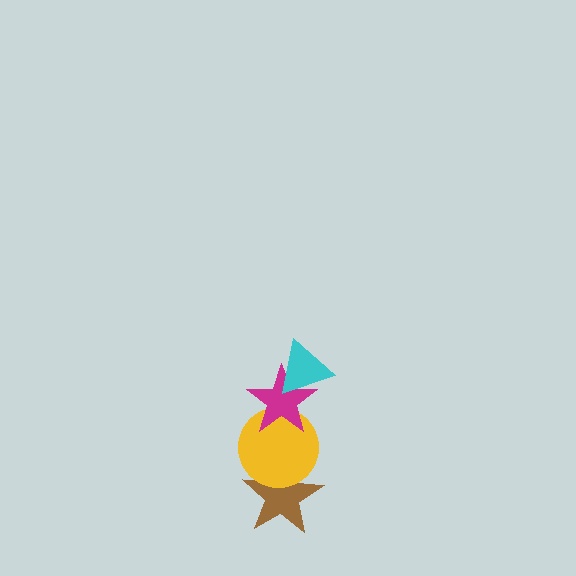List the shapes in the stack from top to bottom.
From top to bottom: the cyan triangle, the magenta star, the yellow circle, the brown star.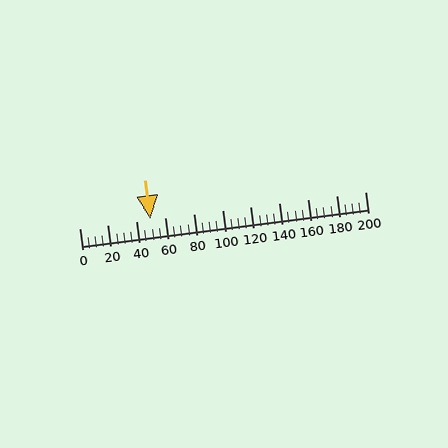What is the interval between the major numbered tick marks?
The major tick marks are spaced 20 units apart.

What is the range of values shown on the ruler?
The ruler shows values from 0 to 200.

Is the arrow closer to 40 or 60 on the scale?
The arrow is closer to 40.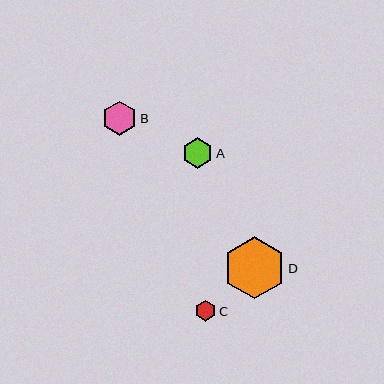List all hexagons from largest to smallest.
From largest to smallest: D, B, A, C.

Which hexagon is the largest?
Hexagon D is the largest with a size of approximately 62 pixels.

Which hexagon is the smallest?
Hexagon C is the smallest with a size of approximately 21 pixels.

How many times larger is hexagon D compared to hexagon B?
Hexagon D is approximately 1.8 times the size of hexagon B.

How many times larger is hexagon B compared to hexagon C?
Hexagon B is approximately 1.6 times the size of hexagon C.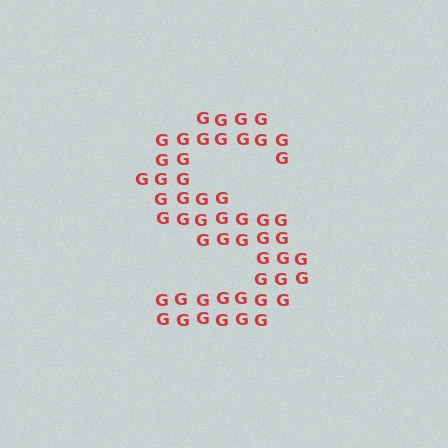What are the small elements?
The small elements are letter G's.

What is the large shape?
The large shape is the letter S.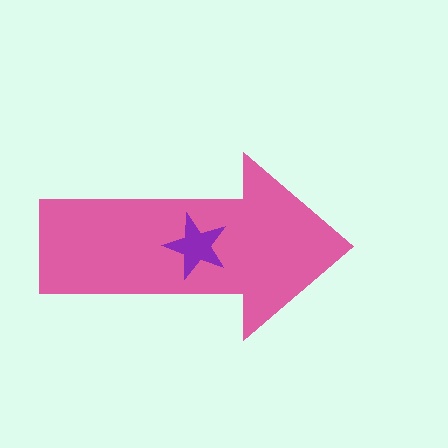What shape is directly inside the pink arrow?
The purple star.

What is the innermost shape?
The purple star.